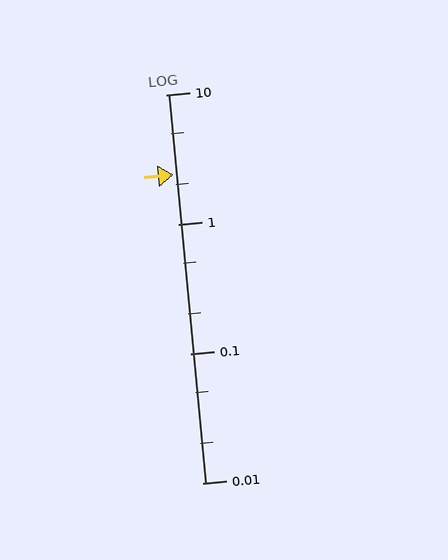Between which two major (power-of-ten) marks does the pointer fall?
The pointer is between 1 and 10.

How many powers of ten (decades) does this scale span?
The scale spans 3 decades, from 0.01 to 10.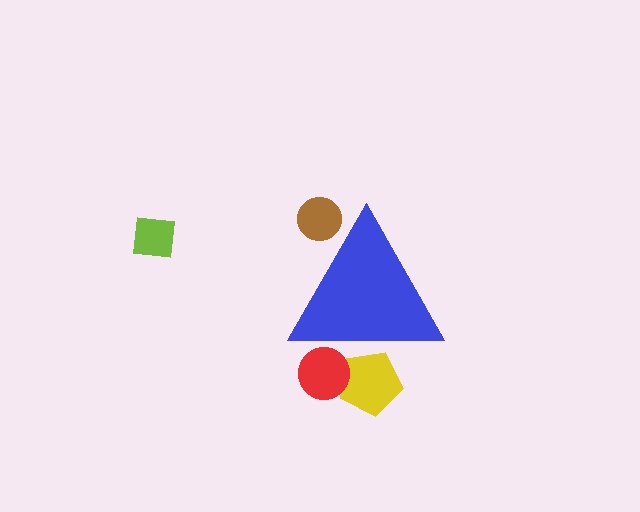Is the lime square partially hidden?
No, the lime square is fully visible.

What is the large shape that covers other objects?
A blue triangle.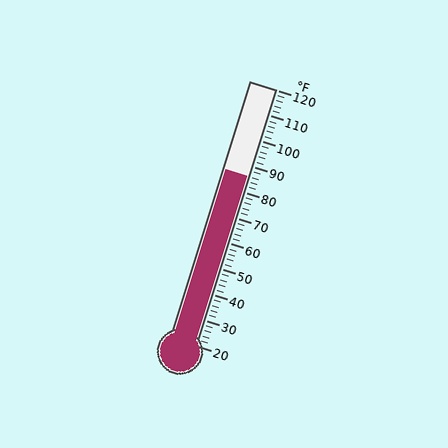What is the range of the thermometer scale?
The thermometer scale ranges from 20°F to 120°F.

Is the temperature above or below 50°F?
The temperature is above 50°F.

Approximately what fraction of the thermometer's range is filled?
The thermometer is filled to approximately 65% of its range.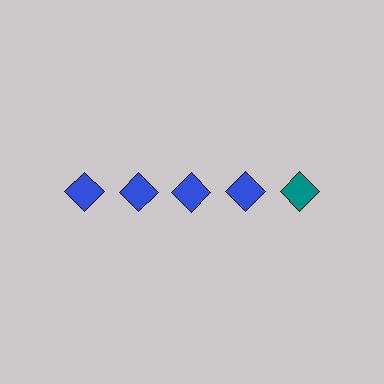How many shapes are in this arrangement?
There are 5 shapes arranged in a grid pattern.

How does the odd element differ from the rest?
It has a different color: teal instead of blue.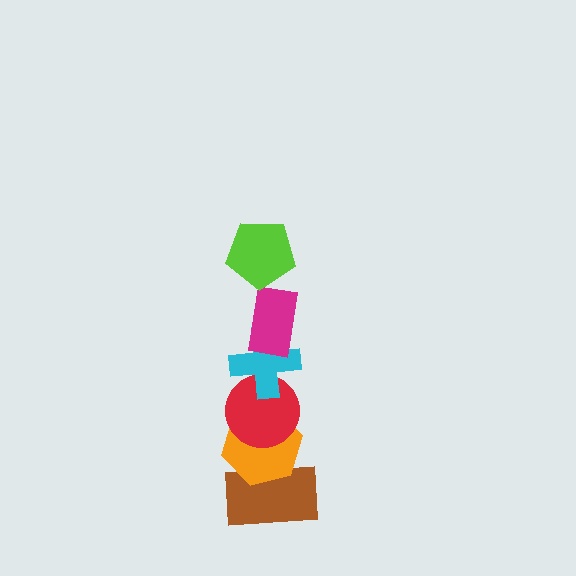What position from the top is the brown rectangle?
The brown rectangle is 6th from the top.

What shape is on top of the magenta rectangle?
The lime pentagon is on top of the magenta rectangle.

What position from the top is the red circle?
The red circle is 4th from the top.